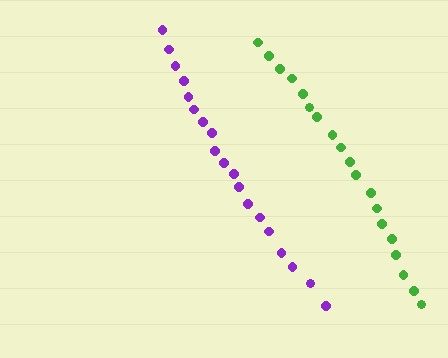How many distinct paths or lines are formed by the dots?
There are 2 distinct paths.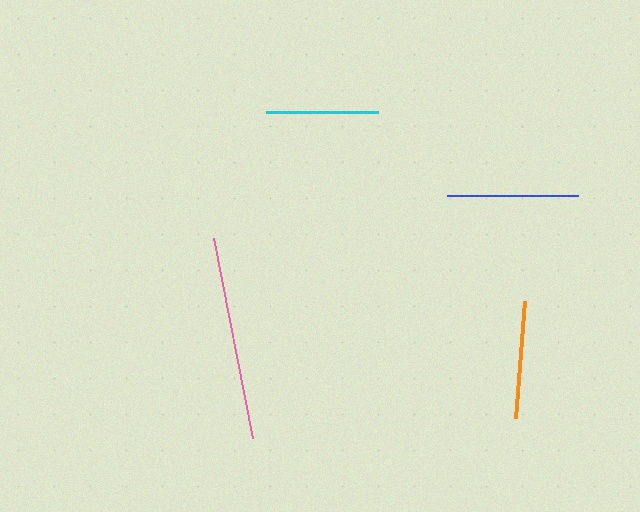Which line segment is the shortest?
The cyan line is the shortest at approximately 112 pixels.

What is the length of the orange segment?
The orange segment is approximately 118 pixels long.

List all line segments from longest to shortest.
From longest to shortest: pink, blue, orange, cyan.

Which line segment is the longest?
The pink line is the longest at approximately 204 pixels.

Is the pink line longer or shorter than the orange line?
The pink line is longer than the orange line.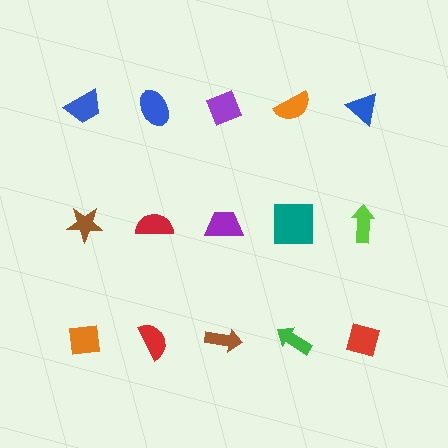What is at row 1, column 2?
A blue ellipse.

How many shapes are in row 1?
5 shapes.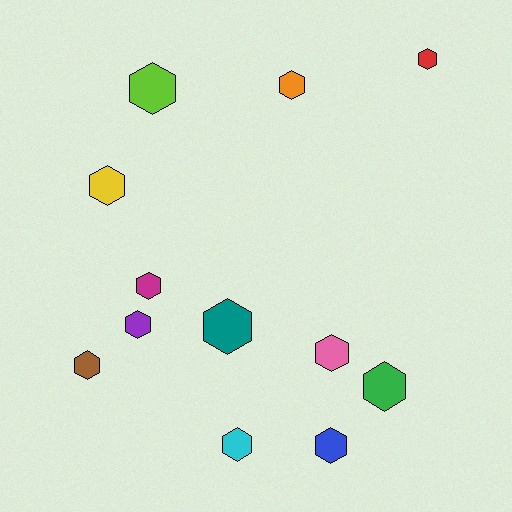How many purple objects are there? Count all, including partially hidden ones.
There is 1 purple object.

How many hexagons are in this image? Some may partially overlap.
There are 12 hexagons.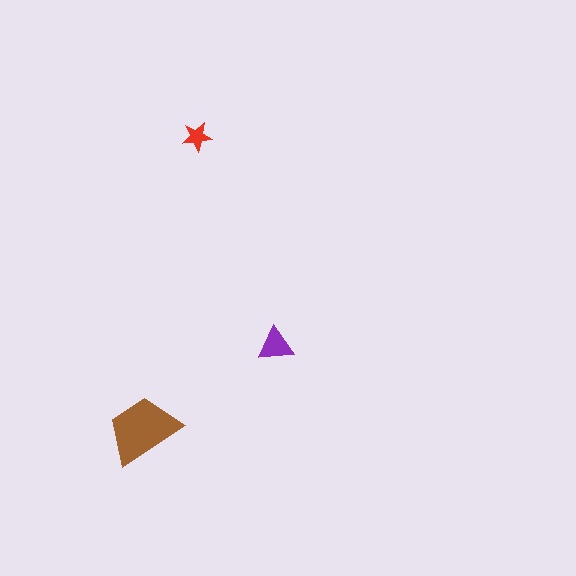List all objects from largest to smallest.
The brown trapezoid, the purple triangle, the red star.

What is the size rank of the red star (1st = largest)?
3rd.